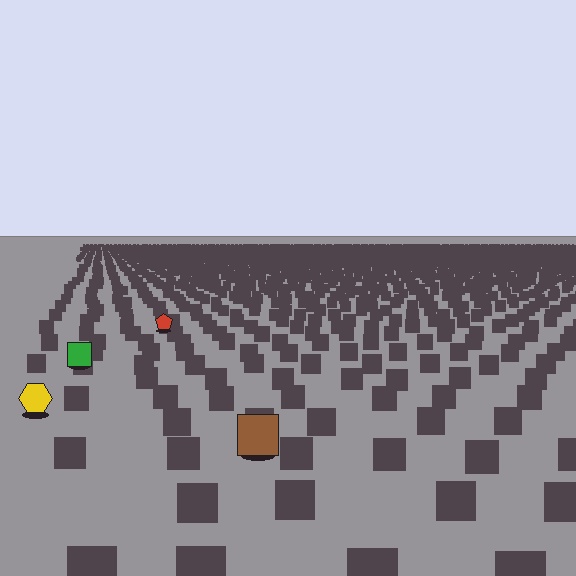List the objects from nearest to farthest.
From nearest to farthest: the brown square, the yellow hexagon, the green square, the red pentagon.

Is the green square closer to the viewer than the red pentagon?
Yes. The green square is closer — you can tell from the texture gradient: the ground texture is coarser near it.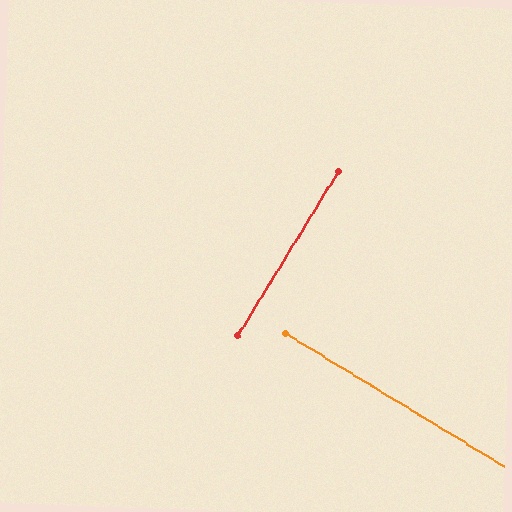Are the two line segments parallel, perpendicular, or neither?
Perpendicular — they meet at approximately 90°.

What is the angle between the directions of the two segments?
Approximately 90 degrees.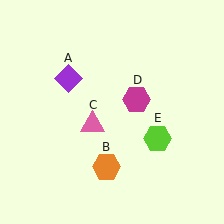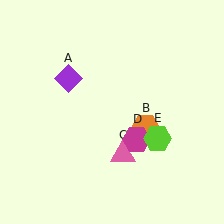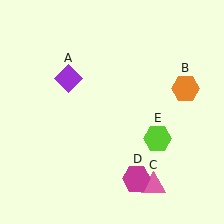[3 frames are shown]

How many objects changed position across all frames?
3 objects changed position: orange hexagon (object B), pink triangle (object C), magenta hexagon (object D).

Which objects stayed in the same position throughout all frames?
Purple diamond (object A) and lime hexagon (object E) remained stationary.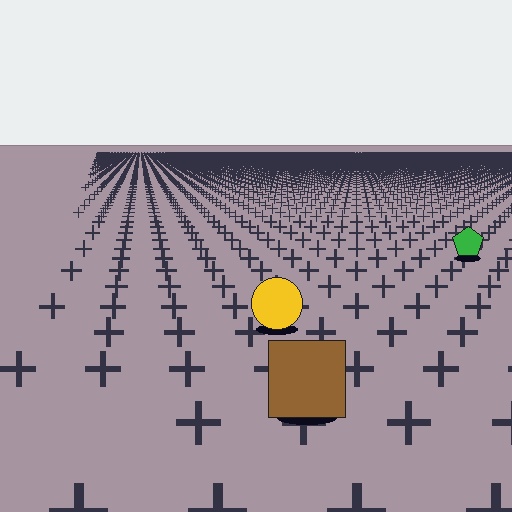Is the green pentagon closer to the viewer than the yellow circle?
No. The yellow circle is closer — you can tell from the texture gradient: the ground texture is coarser near it.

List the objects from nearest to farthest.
From nearest to farthest: the brown square, the yellow circle, the green pentagon.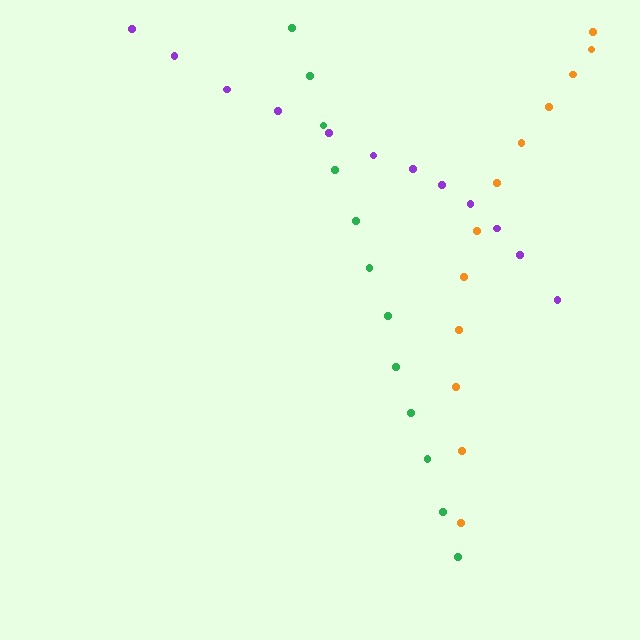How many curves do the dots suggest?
There are 3 distinct paths.